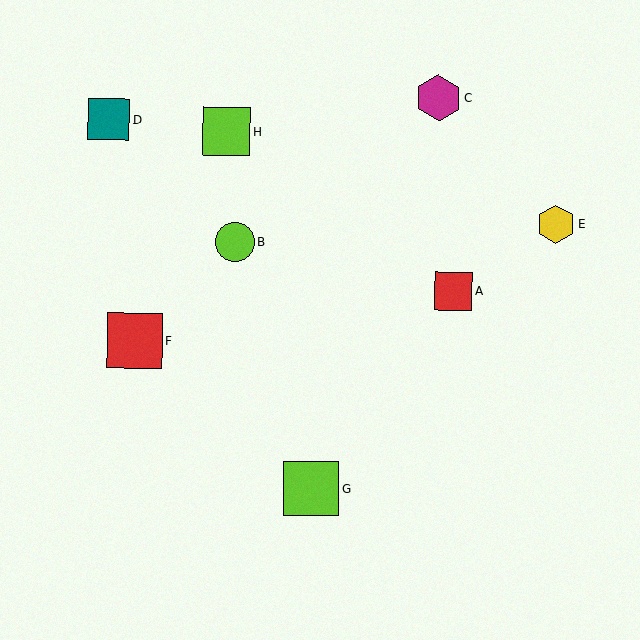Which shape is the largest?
The lime square (labeled G) is the largest.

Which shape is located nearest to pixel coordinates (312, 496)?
The lime square (labeled G) at (311, 489) is nearest to that location.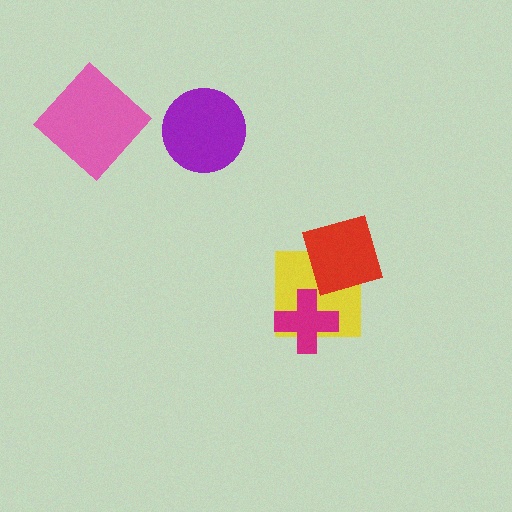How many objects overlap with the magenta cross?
1 object overlaps with the magenta cross.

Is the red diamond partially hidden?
No, no other shape covers it.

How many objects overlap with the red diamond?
1 object overlaps with the red diamond.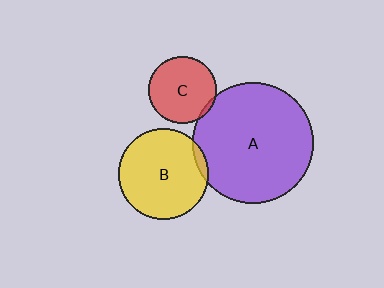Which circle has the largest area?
Circle A (purple).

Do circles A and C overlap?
Yes.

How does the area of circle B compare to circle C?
Approximately 1.8 times.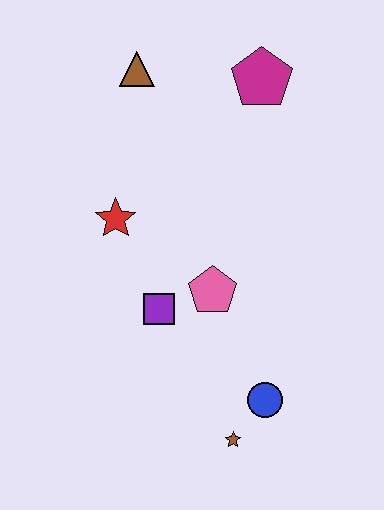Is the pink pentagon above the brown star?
Yes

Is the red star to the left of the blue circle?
Yes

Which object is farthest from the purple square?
The magenta pentagon is farthest from the purple square.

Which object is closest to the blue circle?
The brown star is closest to the blue circle.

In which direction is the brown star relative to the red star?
The brown star is below the red star.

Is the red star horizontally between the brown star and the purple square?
No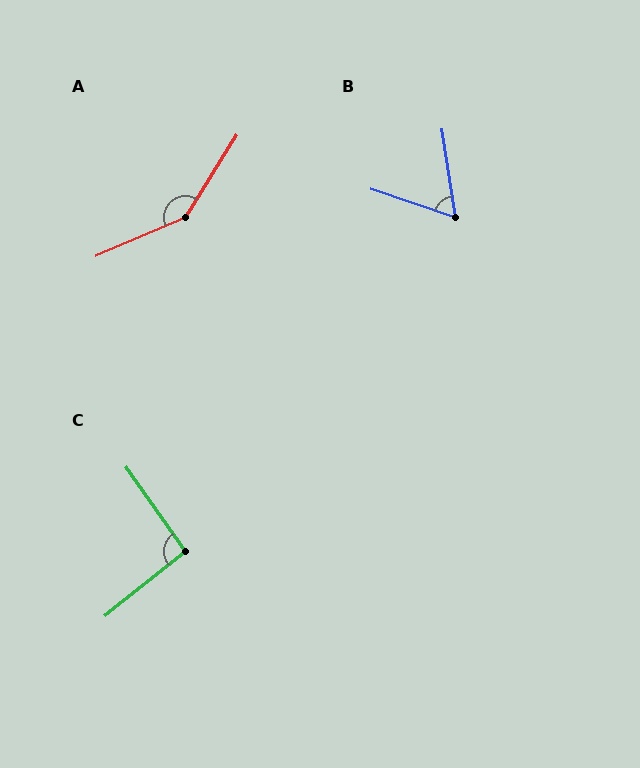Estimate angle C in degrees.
Approximately 94 degrees.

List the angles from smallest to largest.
B (62°), C (94°), A (145°).